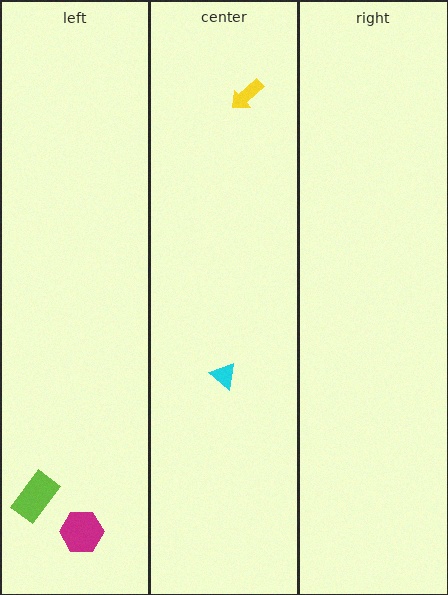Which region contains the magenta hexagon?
The left region.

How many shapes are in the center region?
2.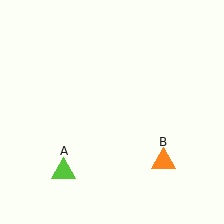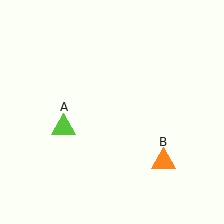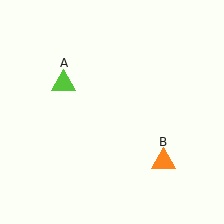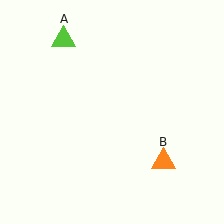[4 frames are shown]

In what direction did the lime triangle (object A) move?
The lime triangle (object A) moved up.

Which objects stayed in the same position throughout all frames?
Orange triangle (object B) remained stationary.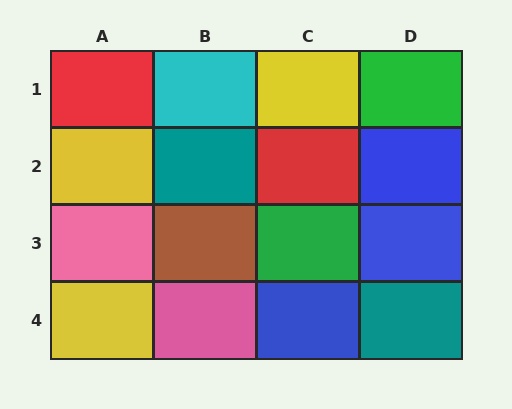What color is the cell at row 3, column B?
Brown.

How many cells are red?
2 cells are red.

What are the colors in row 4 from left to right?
Yellow, pink, blue, teal.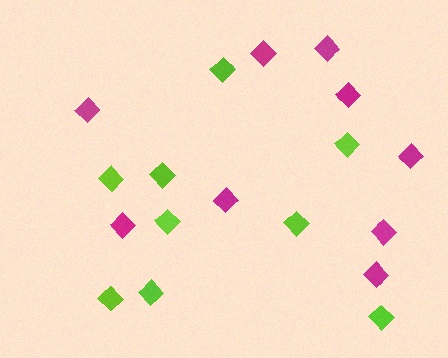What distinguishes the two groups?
There are 2 groups: one group of magenta diamonds (9) and one group of lime diamonds (9).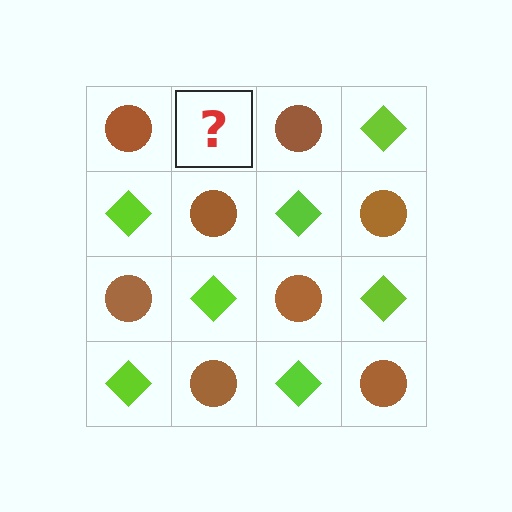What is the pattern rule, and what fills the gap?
The rule is that it alternates brown circle and lime diamond in a checkerboard pattern. The gap should be filled with a lime diamond.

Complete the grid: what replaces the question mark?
The question mark should be replaced with a lime diamond.